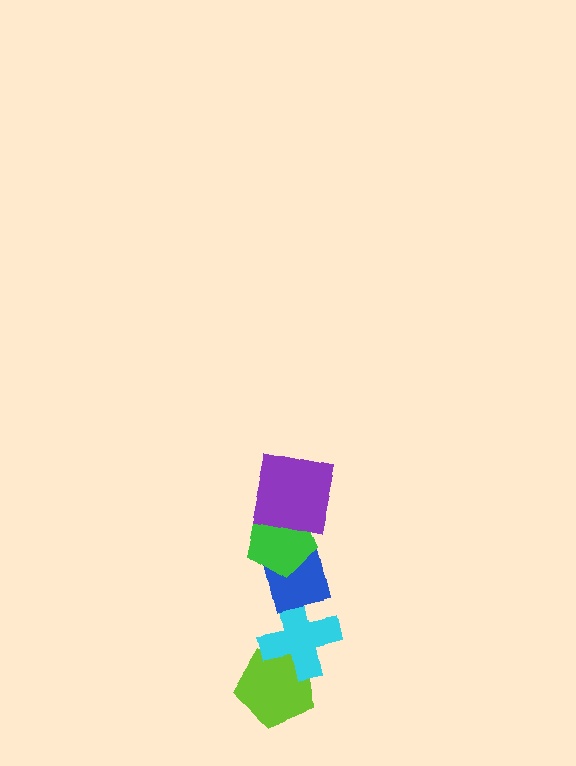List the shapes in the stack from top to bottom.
From top to bottom: the purple square, the green pentagon, the blue square, the cyan cross, the lime pentagon.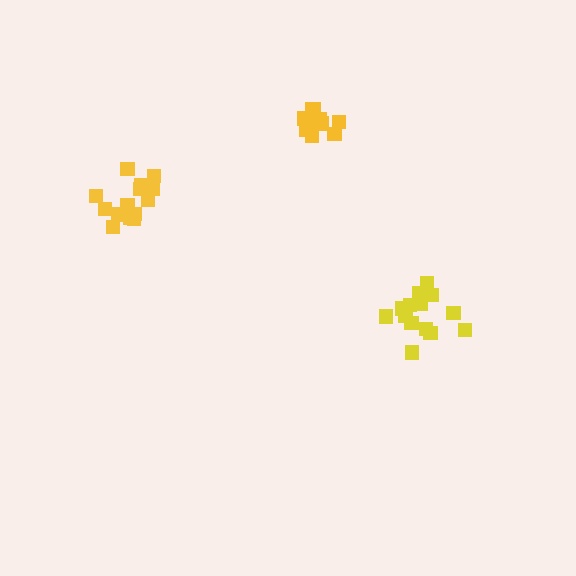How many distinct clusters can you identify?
There are 3 distinct clusters.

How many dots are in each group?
Group 1: 16 dots, Group 2: 15 dots, Group 3: 13 dots (44 total).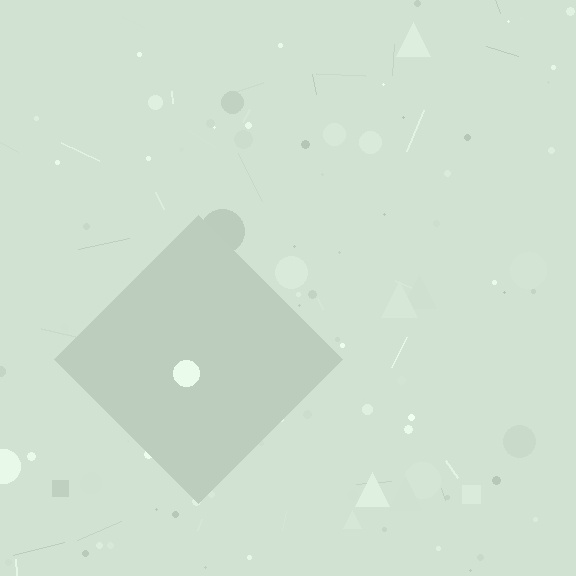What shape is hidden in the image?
A diamond is hidden in the image.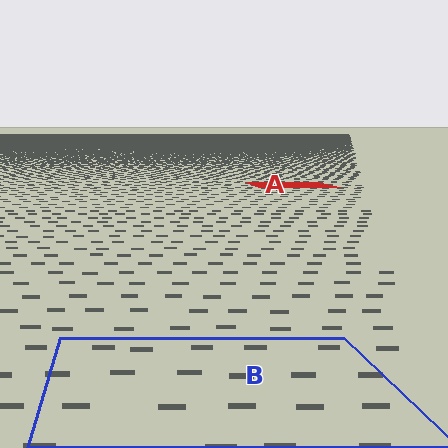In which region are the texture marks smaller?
The texture marks are smaller in region A, because it is farther away.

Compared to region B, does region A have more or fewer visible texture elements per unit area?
Region A has more texture elements per unit area — they are packed more densely because it is farther away.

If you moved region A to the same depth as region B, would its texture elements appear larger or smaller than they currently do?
They would appear larger. At a closer depth, the same texture elements are projected at a bigger on-screen size.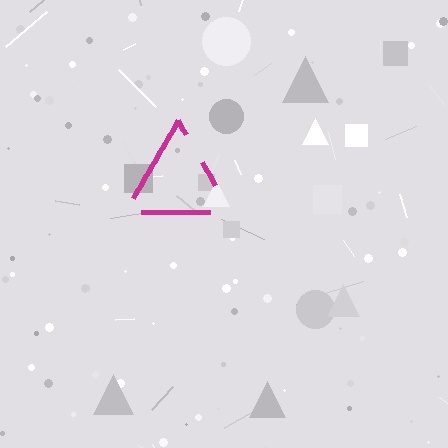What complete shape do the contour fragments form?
The contour fragments form a triangle.